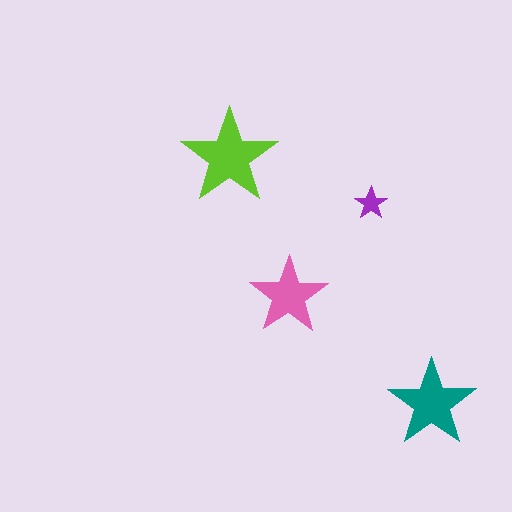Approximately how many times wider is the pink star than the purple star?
About 2.5 times wider.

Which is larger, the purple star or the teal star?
The teal one.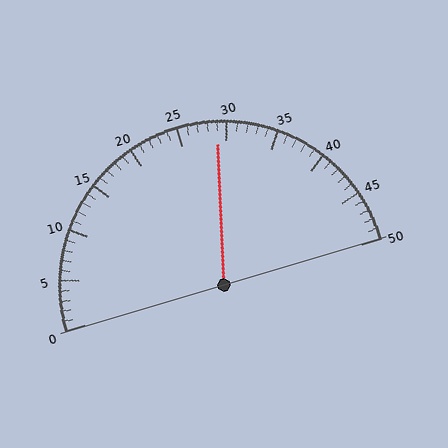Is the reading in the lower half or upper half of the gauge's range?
The reading is in the upper half of the range (0 to 50).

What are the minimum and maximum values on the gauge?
The gauge ranges from 0 to 50.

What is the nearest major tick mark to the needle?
The nearest major tick mark is 30.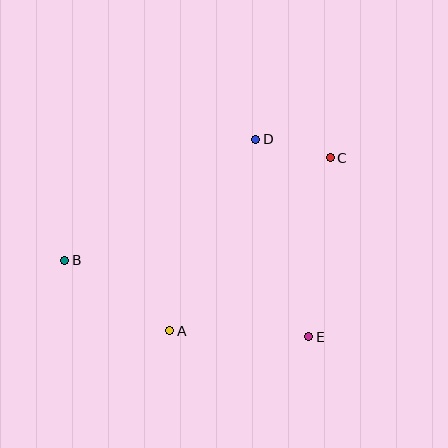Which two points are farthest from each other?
Points B and C are farthest from each other.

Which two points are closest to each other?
Points C and D are closest to each other.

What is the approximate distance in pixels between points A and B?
The distance between A and B is approximately 126 pixels.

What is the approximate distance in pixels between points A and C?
The distance between A and C is approximately 236 pixels.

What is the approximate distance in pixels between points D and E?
The distance between D and E is approximately 205 pixels.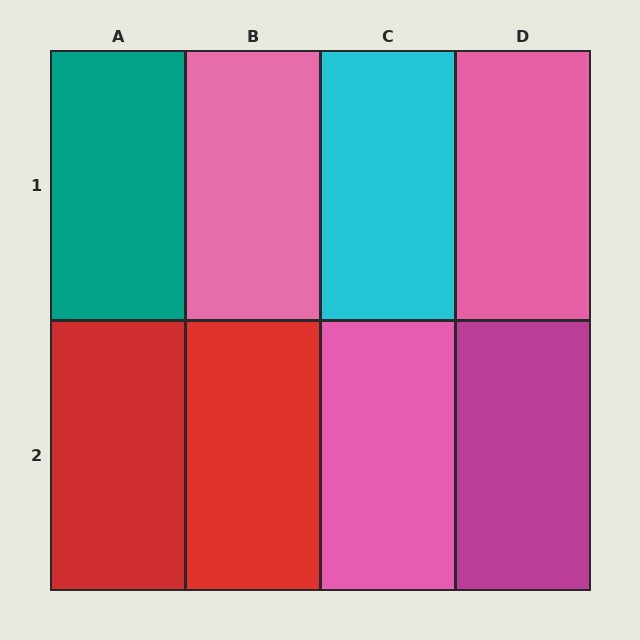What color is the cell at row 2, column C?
Pink.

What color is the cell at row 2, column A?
Red.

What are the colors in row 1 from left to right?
Teal, pink, cyan, pink.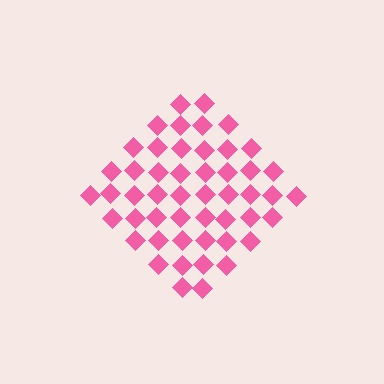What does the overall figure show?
The overall figure shows a diamond.